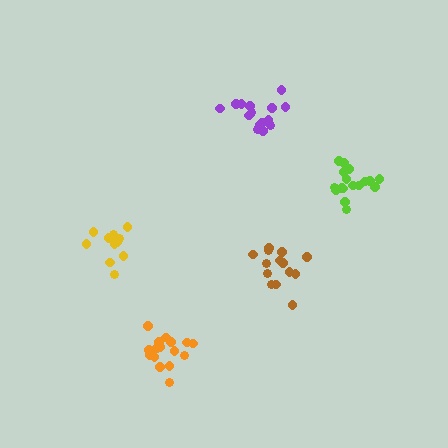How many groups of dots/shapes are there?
There are 5 groups.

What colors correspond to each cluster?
The clusters are colored: lime, orange, purple, yellow, brown.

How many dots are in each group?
Group 1: 17 dots, Group 2: 17 dots, Group 3: 15 dots, Group 4: 12 dots, Group 5: 14 dots (75 total).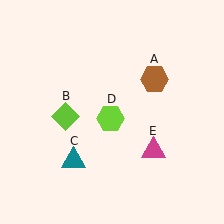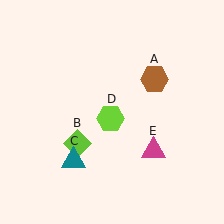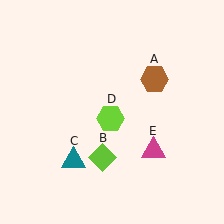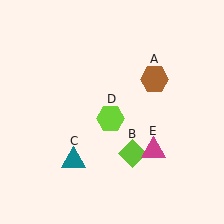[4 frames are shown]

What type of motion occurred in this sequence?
The lime diamond (object B) rotated counterclockwise around the center of the scene.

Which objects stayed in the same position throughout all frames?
Brown hexagon (object A) and teal triangle (object C) and lime hexagon (object D) and magenta triangle (object E) remained stationary.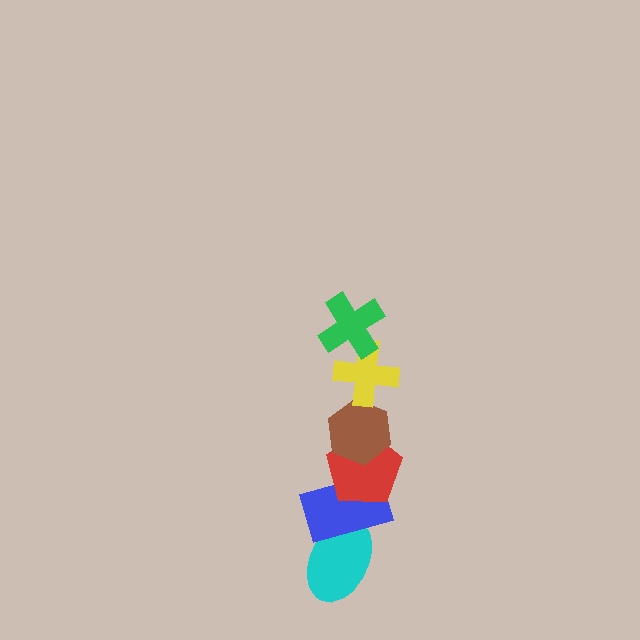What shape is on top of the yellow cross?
The green cross is on top of the yellow cross.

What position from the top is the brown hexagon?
The brown hexagon is 3rd from the top.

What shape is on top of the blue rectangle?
The red pentagon is on top of the blue rectangle.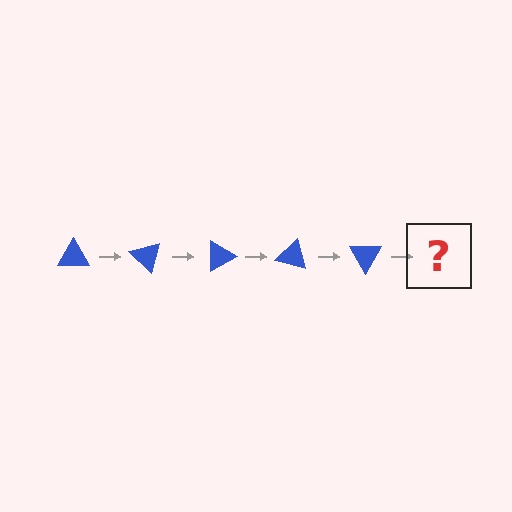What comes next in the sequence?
The next element should be a blue triangle rotated 225 degrees.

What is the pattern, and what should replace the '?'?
The pattern is that the triangle rotates 45 degrees each step. The '?' should be a blue triangle rotated 225 degrees.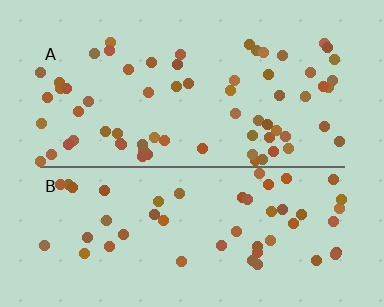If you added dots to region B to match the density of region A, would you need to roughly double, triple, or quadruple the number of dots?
Approximately double.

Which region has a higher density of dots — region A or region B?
A (the top).